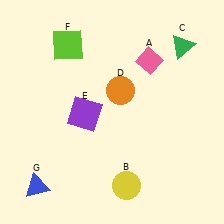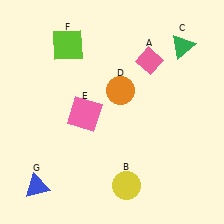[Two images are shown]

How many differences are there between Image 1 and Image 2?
There is 1 difference between the two images.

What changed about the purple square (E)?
In Image 1, E is purple. In Image 2, it changed to pink.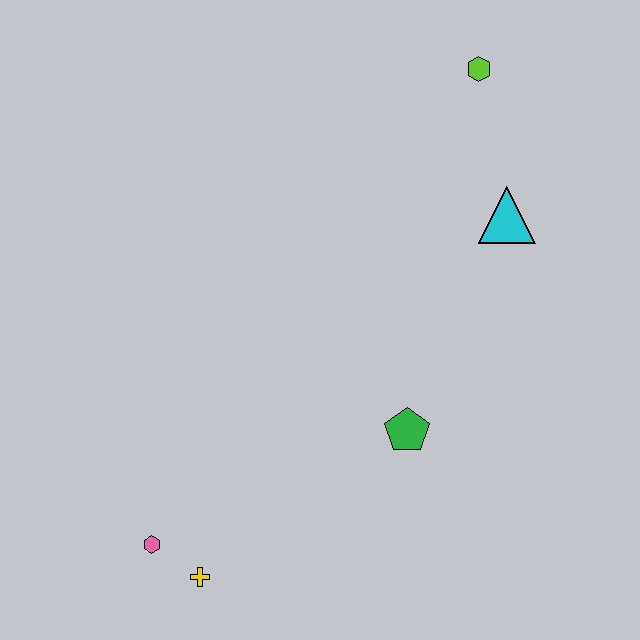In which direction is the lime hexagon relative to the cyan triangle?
The lime hexagon is above the cyan triangle.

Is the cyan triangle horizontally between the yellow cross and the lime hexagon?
No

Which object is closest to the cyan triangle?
The lime hexagon is closest to the cyan triangle.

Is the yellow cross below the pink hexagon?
Yes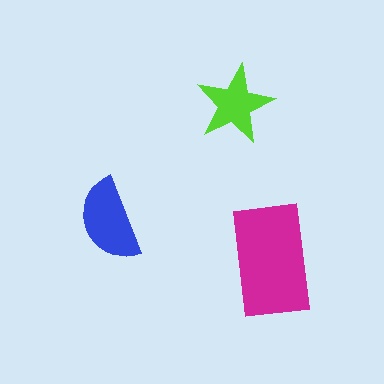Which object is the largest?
The magenta rectangle.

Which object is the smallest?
The lime star.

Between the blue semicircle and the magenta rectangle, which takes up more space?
The magenta rectangle.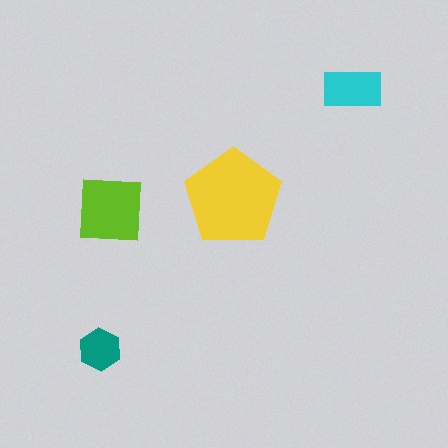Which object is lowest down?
The teal hexagon is bottommost.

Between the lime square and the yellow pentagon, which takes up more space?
The yellow pentagon.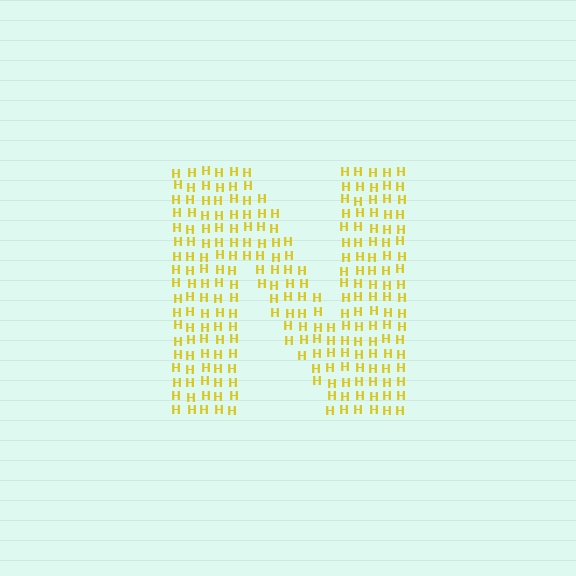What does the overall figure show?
The overall figure shows the letter N.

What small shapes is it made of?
It is made of small letter H's.